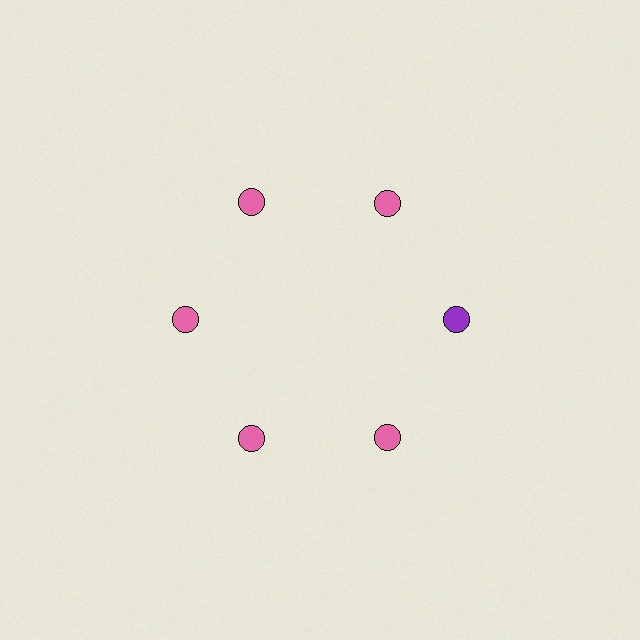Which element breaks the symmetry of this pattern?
The purple circle at roughly the 3 o'clock position breaks the symmetry. All other shapes are pink circles.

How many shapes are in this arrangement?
There are 6 shapes arranged in a ring pattern.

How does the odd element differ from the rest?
It has a different color: purple instead of pink.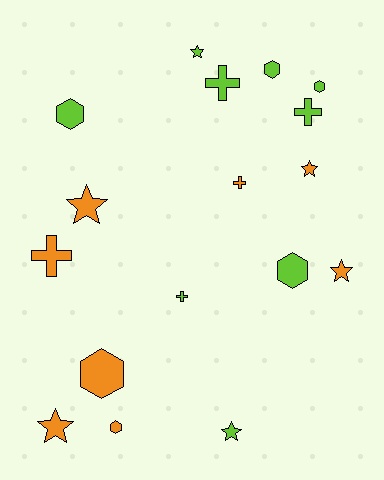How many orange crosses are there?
There are 2 orange crosses.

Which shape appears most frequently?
Hexagon, with 6 objects.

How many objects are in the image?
There are 17 objects.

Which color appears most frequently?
Lime, with 9 objects.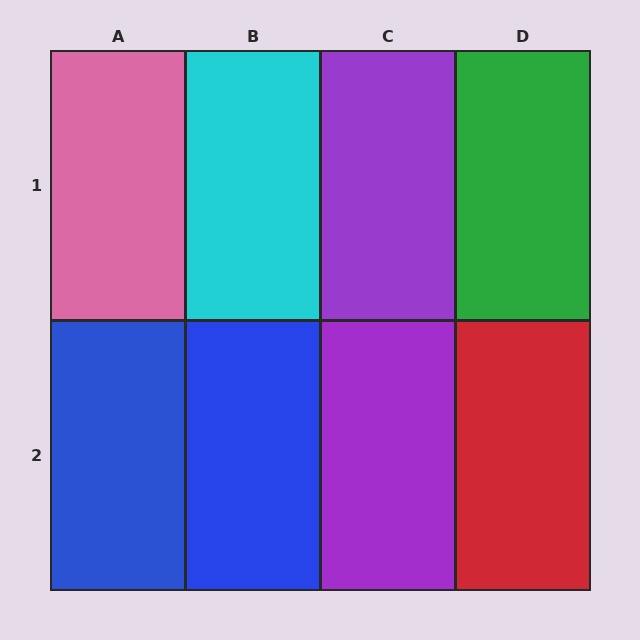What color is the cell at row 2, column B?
Blue.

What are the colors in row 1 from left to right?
Pink, cyan, purple, green.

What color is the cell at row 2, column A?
Blue.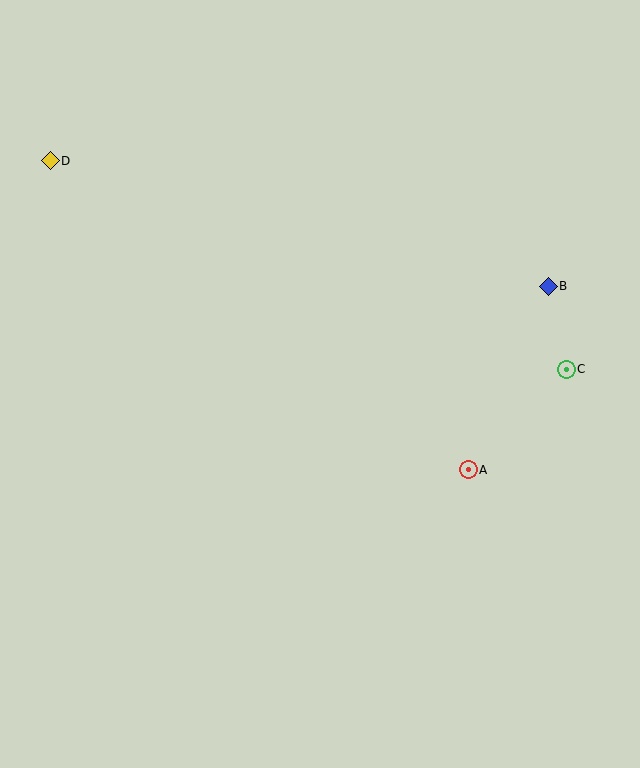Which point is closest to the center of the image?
Point A at (468, 470) is closest to the center.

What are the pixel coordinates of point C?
Point C is at (566, 369).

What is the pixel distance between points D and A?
The distance between D and A is 519 pixels.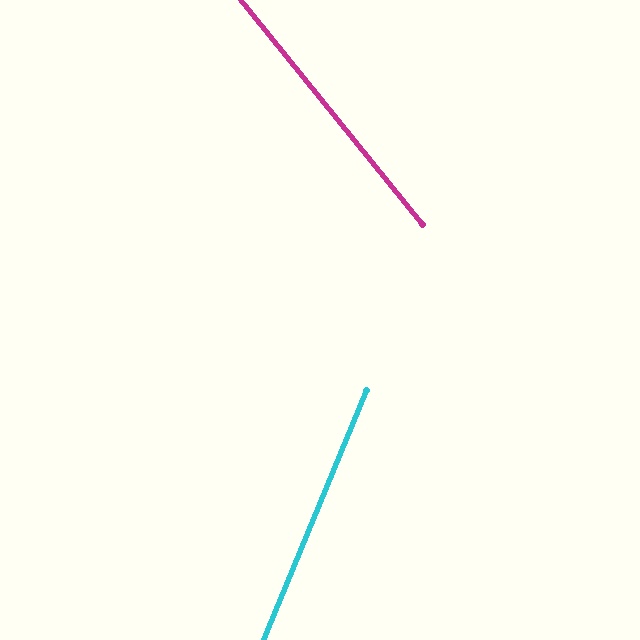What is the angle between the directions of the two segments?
Approximately 61 degrees.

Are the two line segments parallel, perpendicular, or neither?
Neither parallel nor perpendicular — they differ by about 61°.